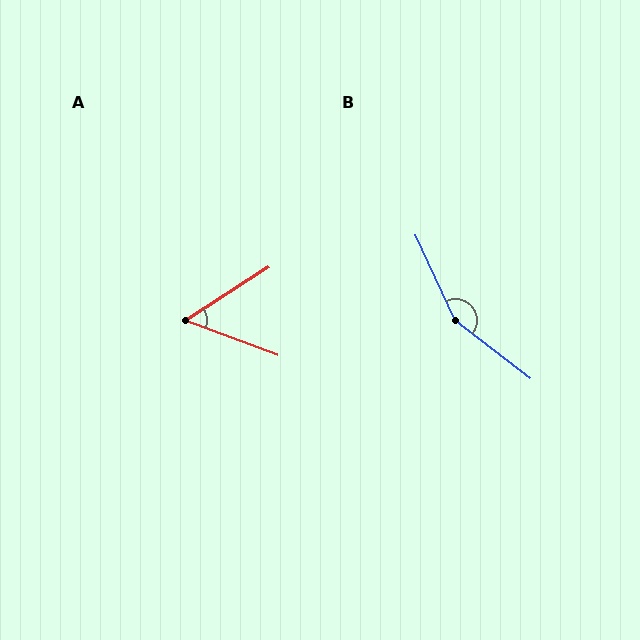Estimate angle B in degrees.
Approximately 152 degrees.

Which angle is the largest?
B, at approximately 152 degrees.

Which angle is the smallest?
A, at approximately 53 degrees.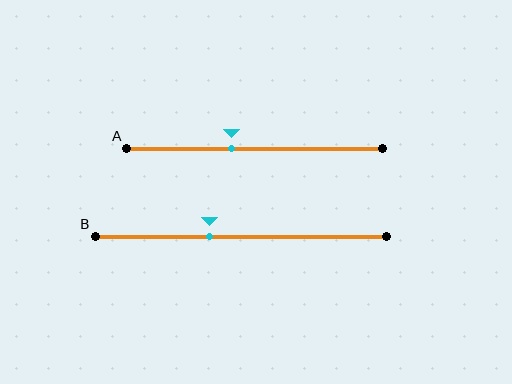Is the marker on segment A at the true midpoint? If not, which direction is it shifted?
No, the marker on segment A is shifted to the left by about 9% of the segment length.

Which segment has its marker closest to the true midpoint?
Segment A has its marker closest to the true midpoint.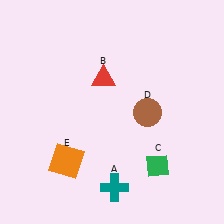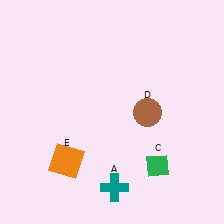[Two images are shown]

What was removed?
The red triangle (B) was removed in Image 2.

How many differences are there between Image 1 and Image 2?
There is 1 difference between the two images.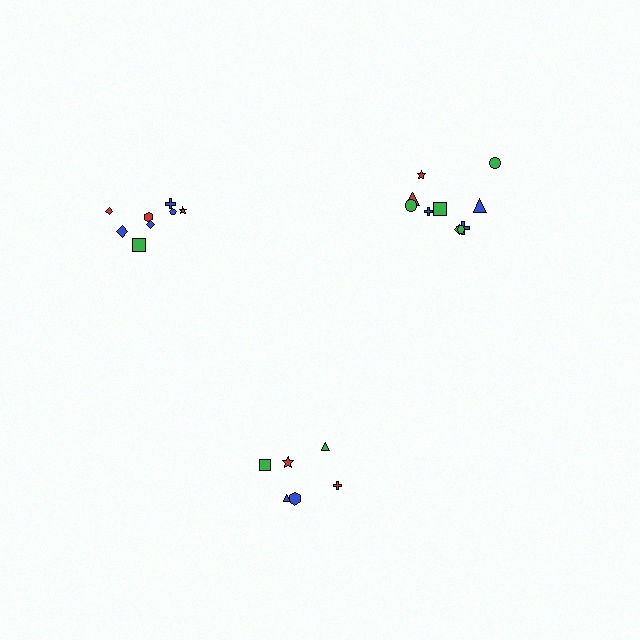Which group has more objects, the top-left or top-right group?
The top-right group.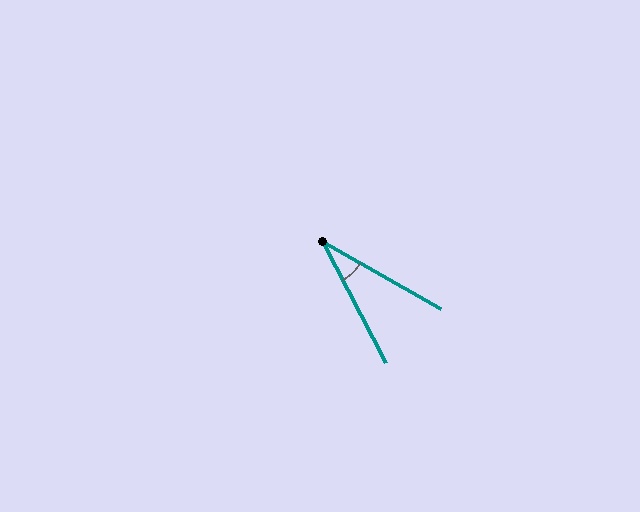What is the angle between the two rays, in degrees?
Approximately 33 degrees.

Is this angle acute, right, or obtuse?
It is acute.